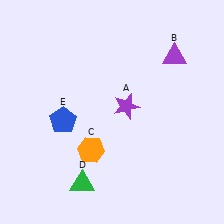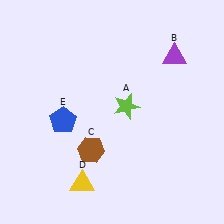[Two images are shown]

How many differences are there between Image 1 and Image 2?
There are 3 differences between the two images.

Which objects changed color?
A changed from purple to lime. C changed from orange to brown. D changed from green to yellow.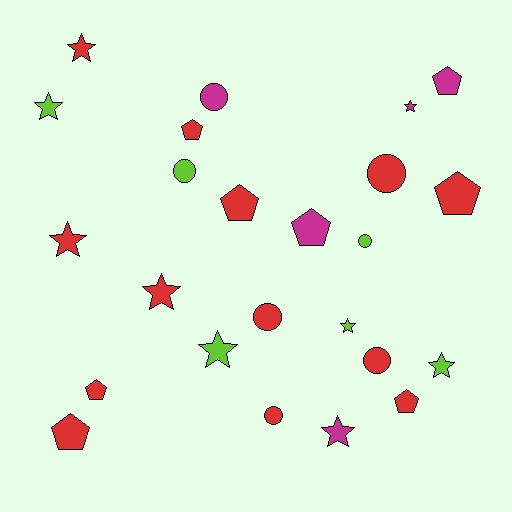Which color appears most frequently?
Red, with 13 objects.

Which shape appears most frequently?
Star, with 9 objects.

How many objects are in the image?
There are 24 objects.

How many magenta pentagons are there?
There are 2 magenta pentagons.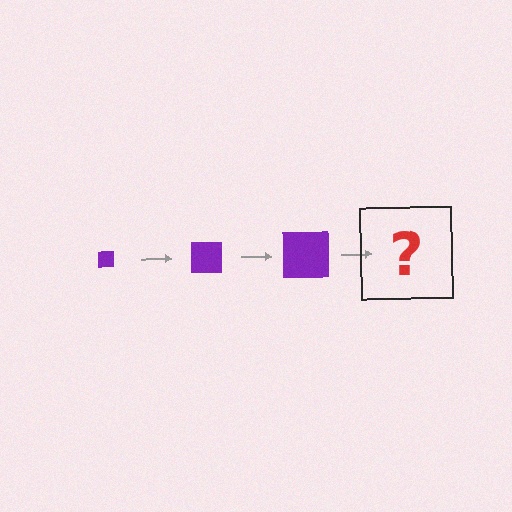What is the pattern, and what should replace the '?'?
The pattern is that the square gets progressively larger each step. The '?' should be a purple square, larger than the previous one.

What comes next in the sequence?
The next element should be a purple square, larger than the previous one.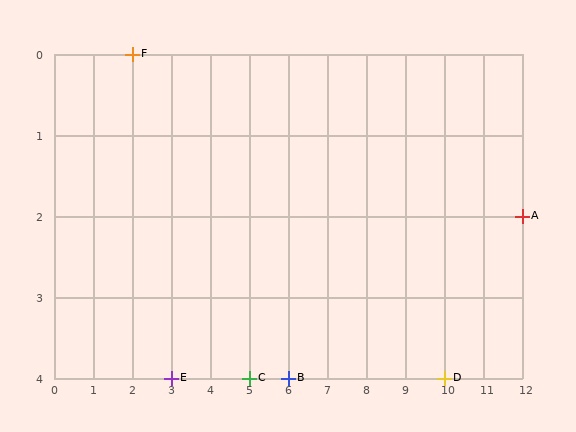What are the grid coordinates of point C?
Point C is at grid coordinates (5, 4).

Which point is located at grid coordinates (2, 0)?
Point F is at (2, 0).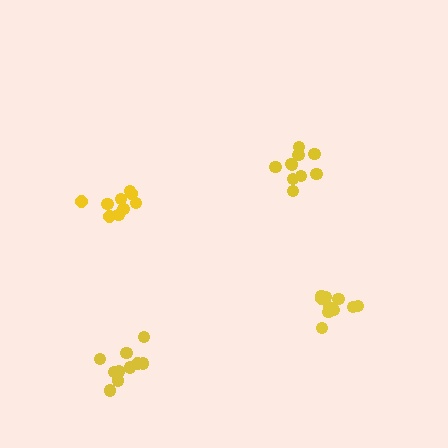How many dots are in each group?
Group 1: 10 dots, Group 2: 10 dots, Group 3: 9 dots, Group 4: 10 dots (39 total).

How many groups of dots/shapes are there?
There are 4 groups.